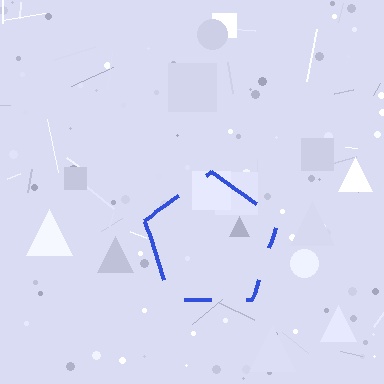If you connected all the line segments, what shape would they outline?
They would outline a pentagon.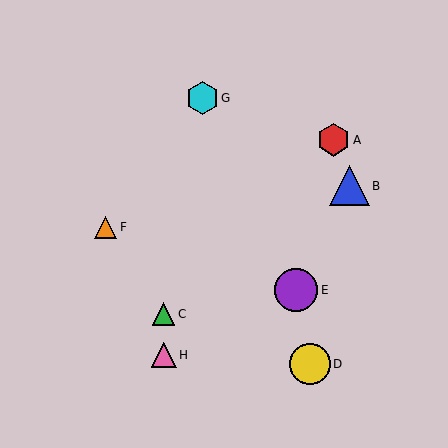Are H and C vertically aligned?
Yes, both are at x≈164.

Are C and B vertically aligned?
No, C is at x≈164 and B is at x≈350.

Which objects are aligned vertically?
Objects C, H are aligned vertically.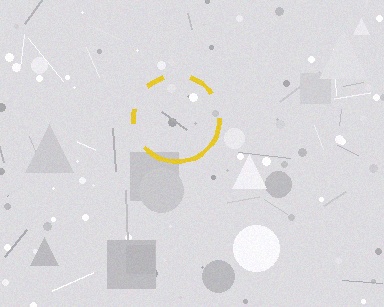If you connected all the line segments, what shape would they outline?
They would outline a circle.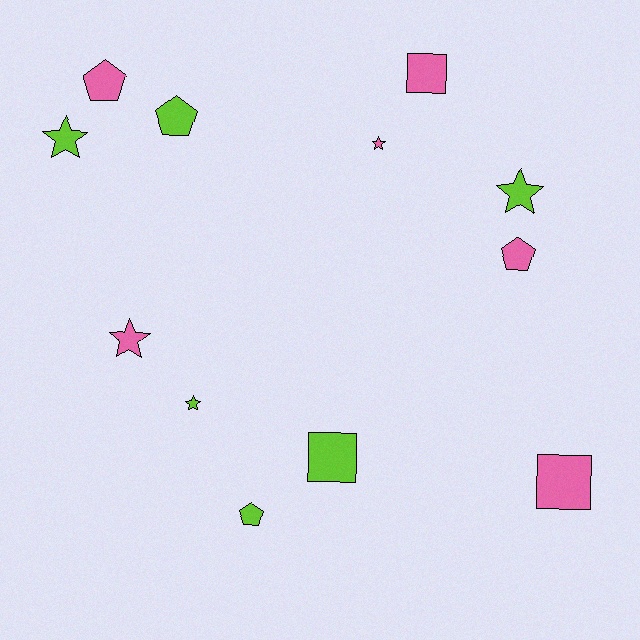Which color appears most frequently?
Pink, with 6 objects.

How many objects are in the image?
There are 12 objects.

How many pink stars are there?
There are 2 pink stars.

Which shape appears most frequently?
Star, with 5 objects.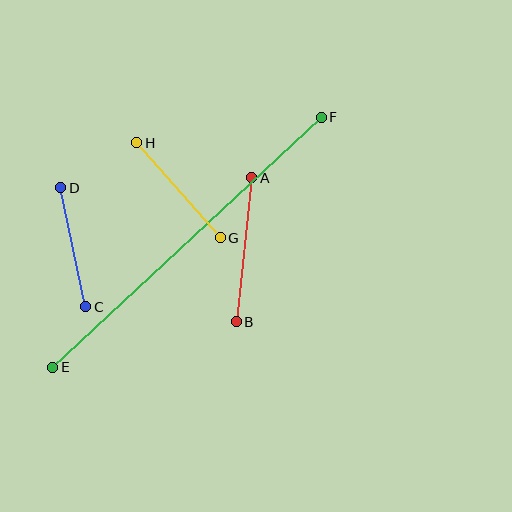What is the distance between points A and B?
The distance is approximately 145 pixels.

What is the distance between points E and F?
The distance is approximately 367 pixels.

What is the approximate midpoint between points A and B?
The midpoint is at approximately (244, 250) pixels.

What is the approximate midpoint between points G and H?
The midpoint is at approximately (178, 190) pixels.